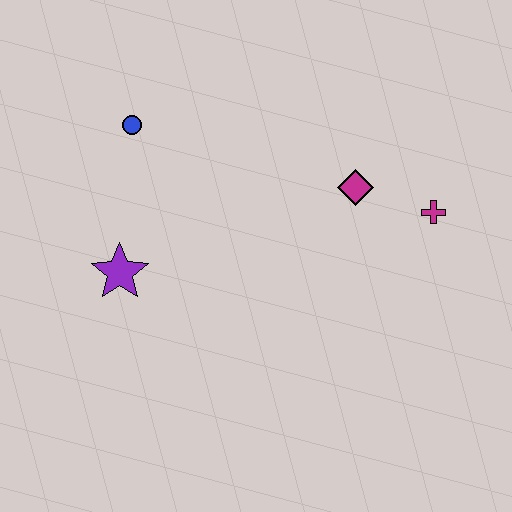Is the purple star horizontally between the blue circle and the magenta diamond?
No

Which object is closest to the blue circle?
The purple star is closest to the blue circle.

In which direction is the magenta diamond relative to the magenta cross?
The magenta diamond is to the left of the magenta cross.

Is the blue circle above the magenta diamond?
Yes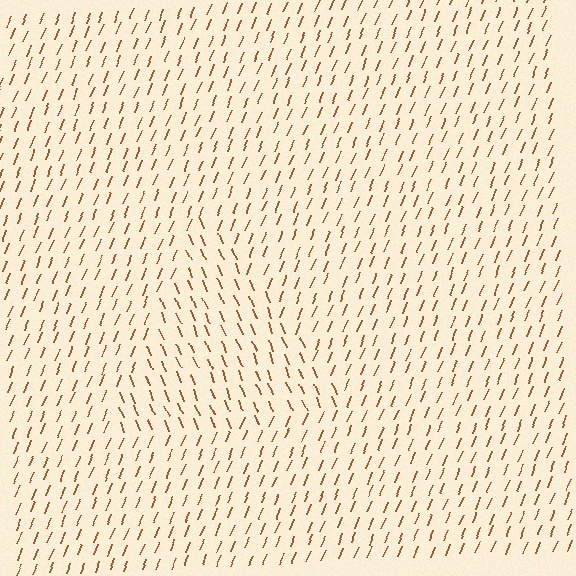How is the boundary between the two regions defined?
The boundary is defined purely by a change in line orientation (approximately 45 degrees difference). All lines are the same color and thickness.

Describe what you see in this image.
The image is filled with small brown line segments. A triangle region in the image has lines oriented differently from the surrounding lines, creating a visible texture boundary.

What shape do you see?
I see a triangle.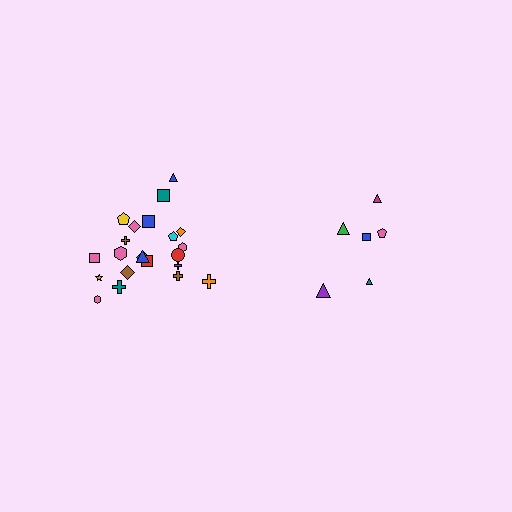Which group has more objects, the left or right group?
The left group.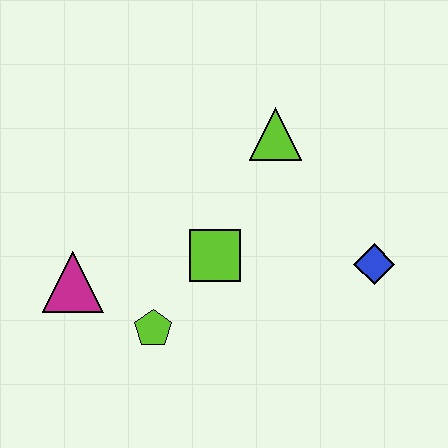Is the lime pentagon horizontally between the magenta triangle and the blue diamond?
Yes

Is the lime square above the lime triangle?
No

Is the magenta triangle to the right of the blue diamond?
No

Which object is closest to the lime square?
The lime pentagon is closest to the lime square.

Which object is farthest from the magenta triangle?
The blue diamond is farthest from the magenta triangle.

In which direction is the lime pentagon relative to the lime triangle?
The lime pentagon is below the lime triangle.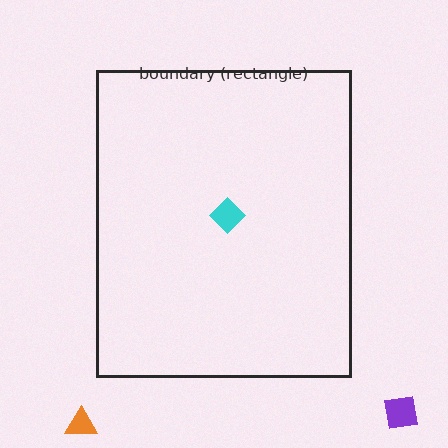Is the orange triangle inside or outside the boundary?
Outside.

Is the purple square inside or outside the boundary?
Outside.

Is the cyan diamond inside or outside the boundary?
Inside.